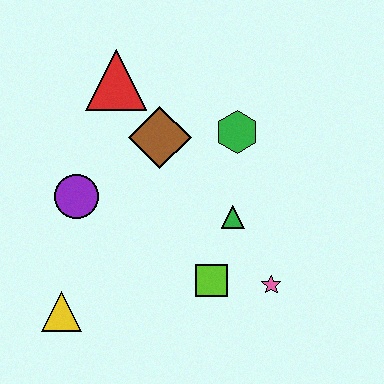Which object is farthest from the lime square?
The red triangle is farthest from the lime square.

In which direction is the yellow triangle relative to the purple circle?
The yellow triangle is below the purple circle.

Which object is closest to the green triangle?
The lime square is closest to the green triangle.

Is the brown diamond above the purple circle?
Yes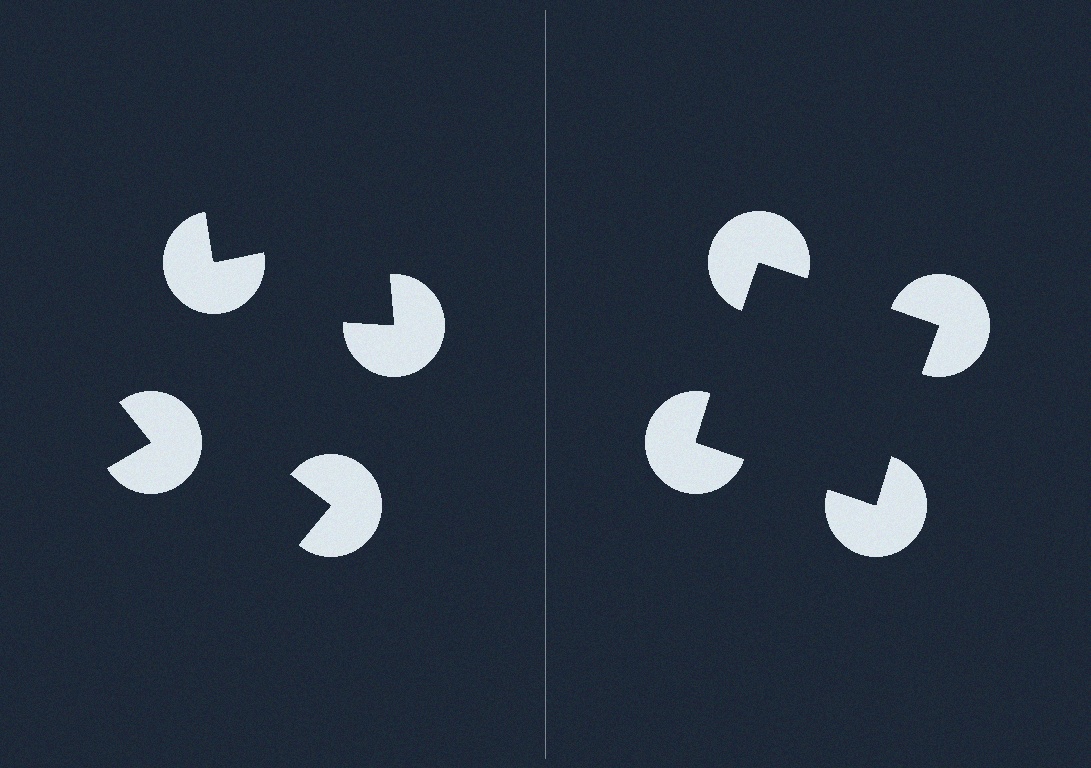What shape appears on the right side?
An illusory square.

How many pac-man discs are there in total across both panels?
8 — 4 on each side.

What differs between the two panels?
The pac-man discs are positioned identically on both sides; only the wedge orientations differ. On the right they align to a square; on the left they are misaligned.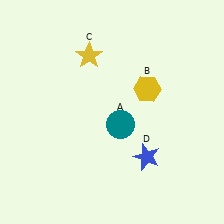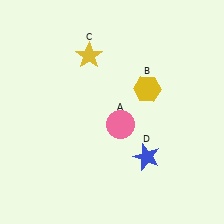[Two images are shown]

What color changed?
The circle (A) changed from teal in Image 1 to pink in Image 2.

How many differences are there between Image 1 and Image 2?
There is 1 difference between the two images.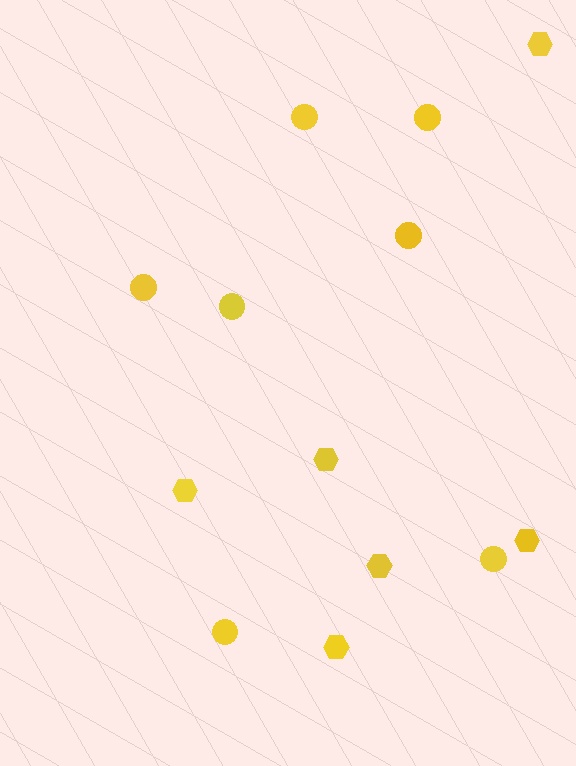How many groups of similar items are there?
There are 2 groups: one group of hexagons (6) and one group of circles (7).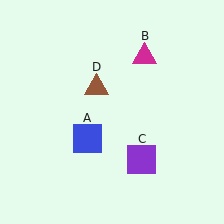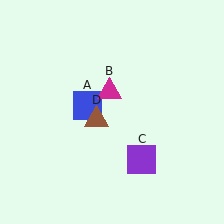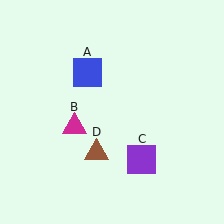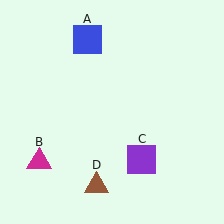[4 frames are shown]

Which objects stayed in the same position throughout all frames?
Purple square (object C) remained stationary.